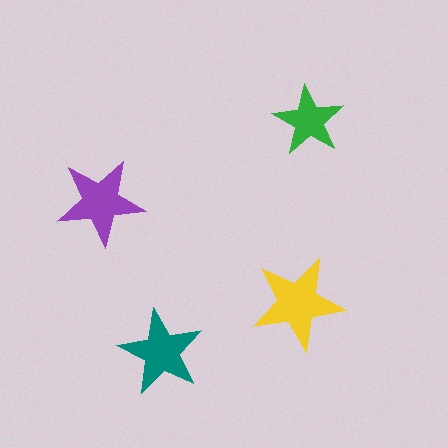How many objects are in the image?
There are 4 objects in the image.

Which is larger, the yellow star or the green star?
The yellow one.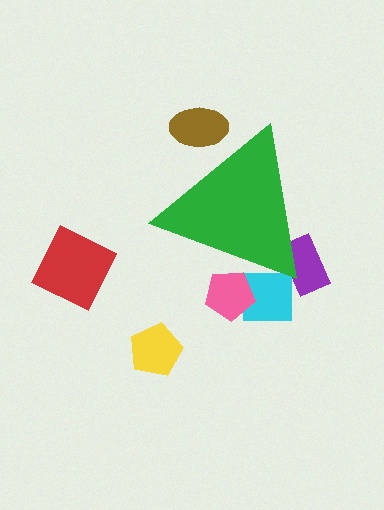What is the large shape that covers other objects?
A green triangle.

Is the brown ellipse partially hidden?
Yes, the brown ellipse is partially hidden behind the green triangle.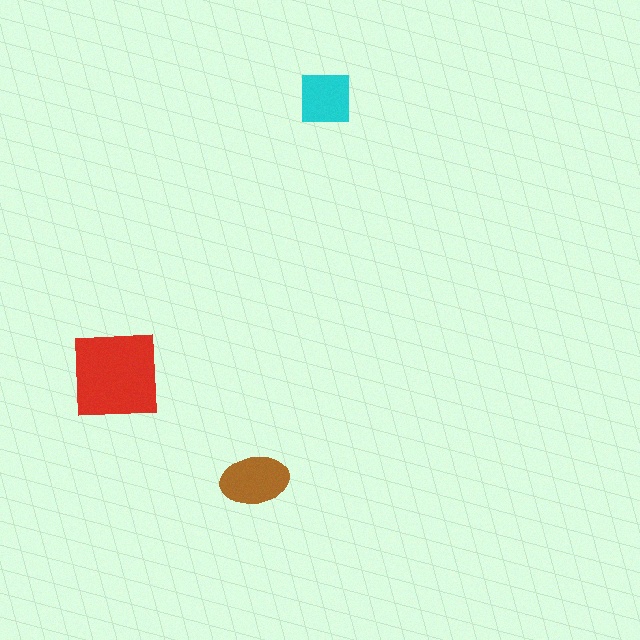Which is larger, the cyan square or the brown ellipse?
The brown ellipse.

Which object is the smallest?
The cyan square.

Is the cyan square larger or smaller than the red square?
Smaller.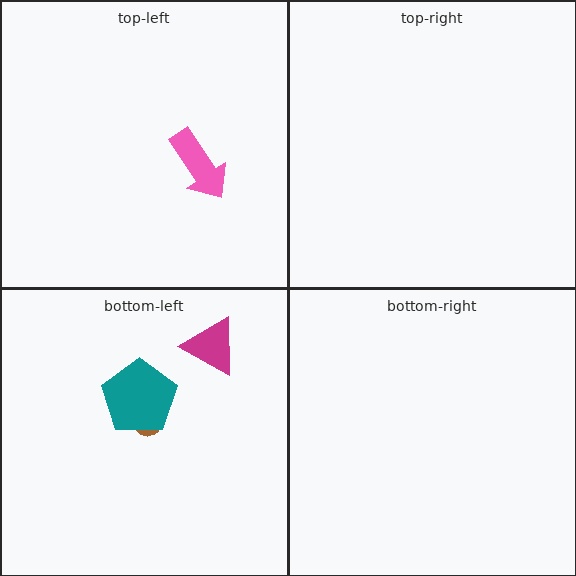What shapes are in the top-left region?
The pink arrow.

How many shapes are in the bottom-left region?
3.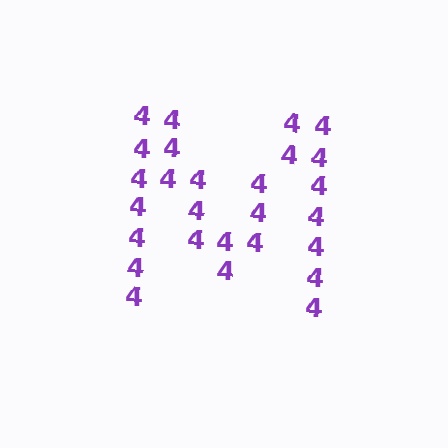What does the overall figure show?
The overall figure shows the letter M.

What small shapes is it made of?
It is made of small digit 4's.